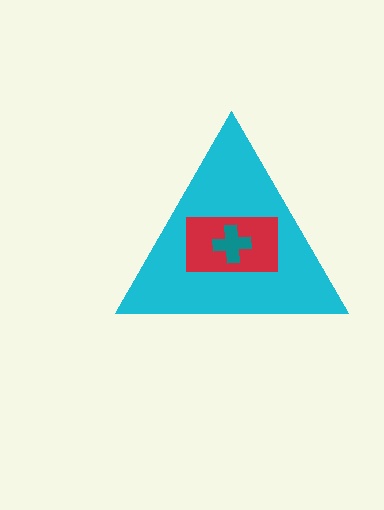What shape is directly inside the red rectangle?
The teal cross.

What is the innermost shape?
The teal cross.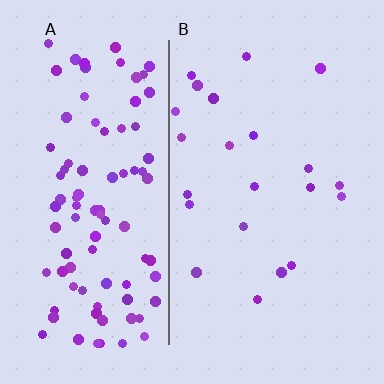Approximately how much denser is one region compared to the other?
Approximately 4.5× — region A over region B.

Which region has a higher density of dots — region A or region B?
A (the left).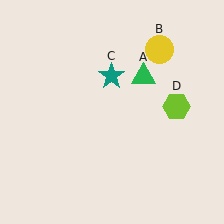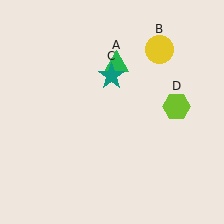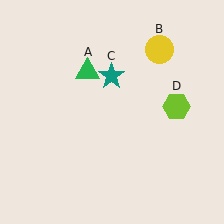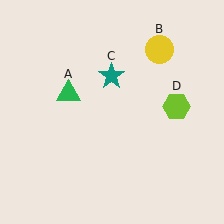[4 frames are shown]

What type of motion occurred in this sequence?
The green triangle (object A) rotated counterclockwise around the center of the scene.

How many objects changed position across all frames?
1 object changed position: green triangle (object A).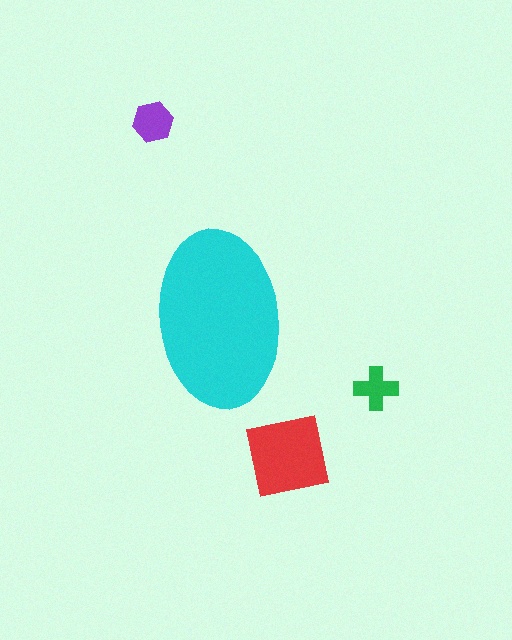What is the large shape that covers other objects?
A cyan ellipse.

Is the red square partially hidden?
No, the red square is fully visible.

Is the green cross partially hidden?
No, the green cross is fully visible.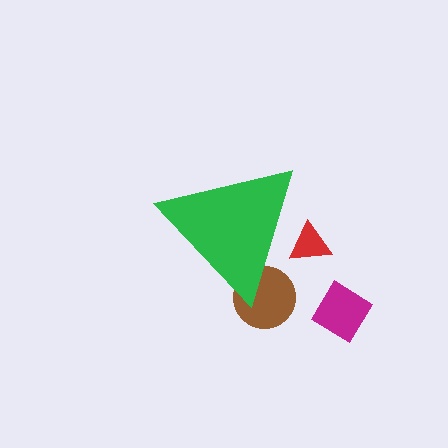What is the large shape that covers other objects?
A green triangle.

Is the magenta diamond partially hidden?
No, the magenta diamond is fully visible.